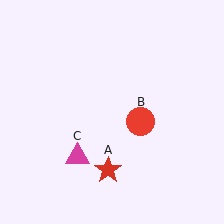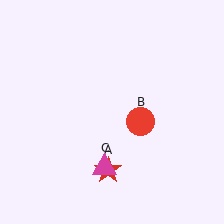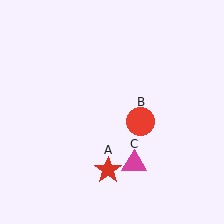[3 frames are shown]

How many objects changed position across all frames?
1 object changed position: magenta triangle (object C).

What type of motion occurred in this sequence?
The magenta triangle (object C) rotated counterclockwise around the center of the scene.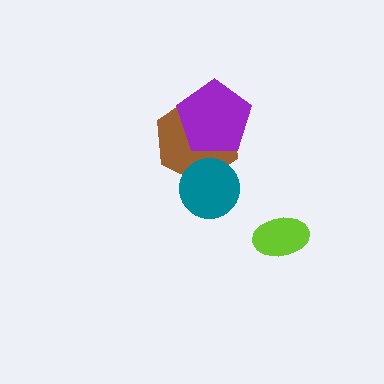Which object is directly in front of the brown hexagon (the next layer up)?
The teal circle is directly in front of the brown hexagon.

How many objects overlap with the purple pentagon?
1 object overlaps with the purple pentagon.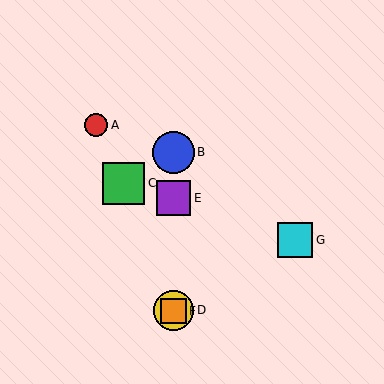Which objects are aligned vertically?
Objects B, D, E, F are aligned vertically.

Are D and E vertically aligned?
Yes, both are at x≈174.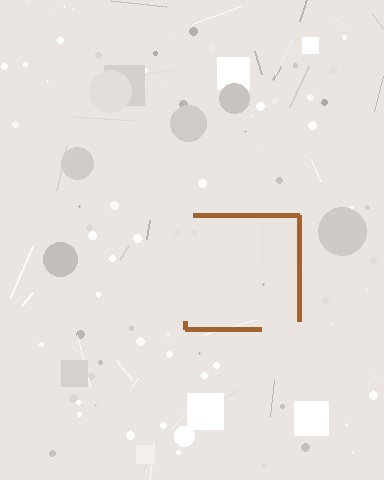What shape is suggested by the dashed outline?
The dashed outline suggests a square.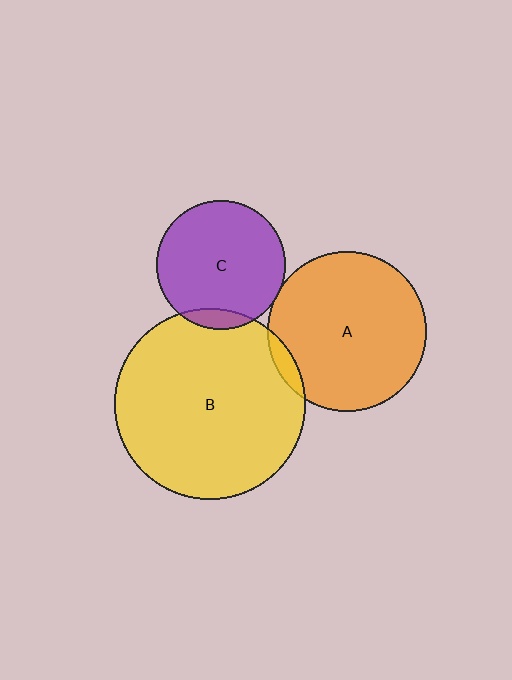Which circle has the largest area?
Circle B (yellow).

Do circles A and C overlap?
Yes.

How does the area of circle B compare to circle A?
Approximately 1.4 times.